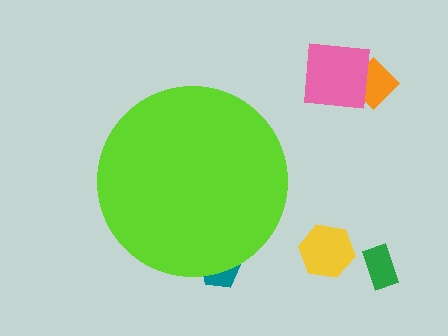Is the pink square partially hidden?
No, the pink square is fully visible.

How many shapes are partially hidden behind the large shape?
1 shape is partially hidden.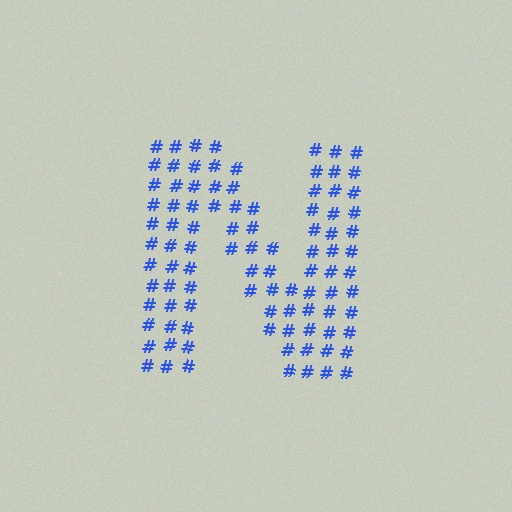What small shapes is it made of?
It is made of small hash symbols.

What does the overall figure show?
The overall figure shows the letter N.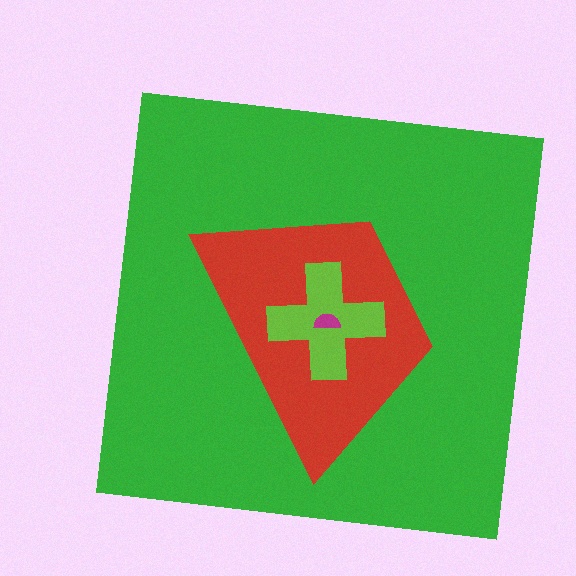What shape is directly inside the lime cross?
The magenta semicircle.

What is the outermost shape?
The green square.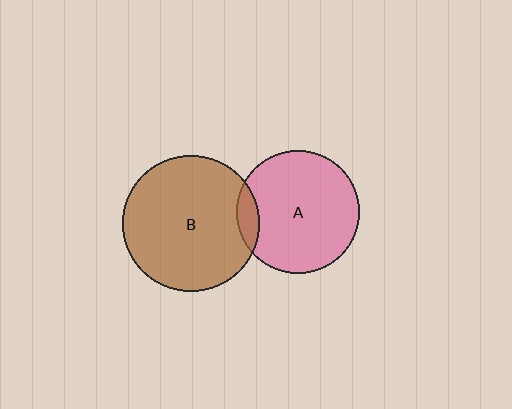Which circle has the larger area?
Circle B (brown).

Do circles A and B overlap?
Yes.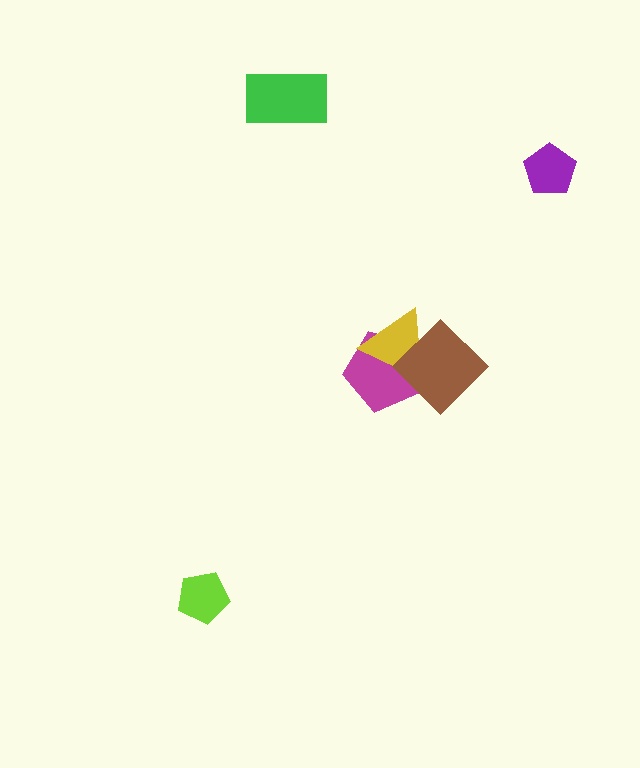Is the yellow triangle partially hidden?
Yes, it is partially covered by another shape.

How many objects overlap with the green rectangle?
0 objects overlap with the green rectangle.